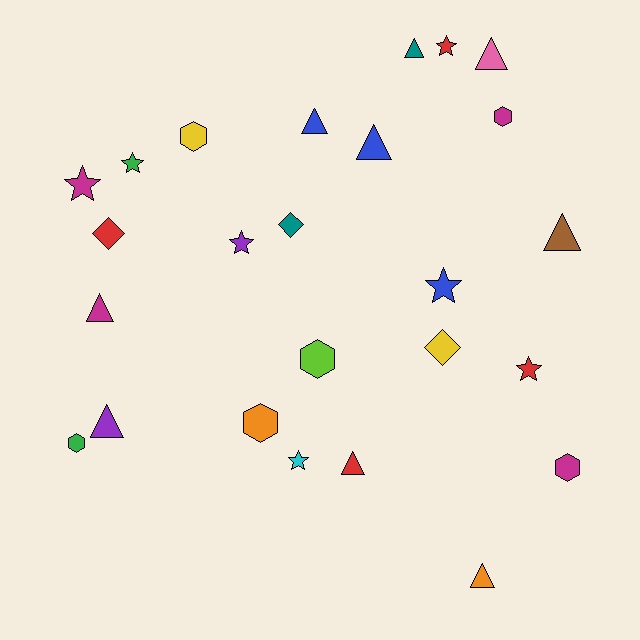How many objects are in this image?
There are 25 objects.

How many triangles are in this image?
There are 9 triangles.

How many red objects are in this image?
There are 4 red objects.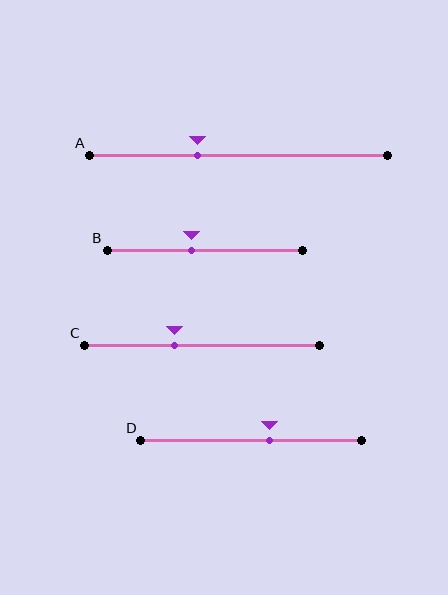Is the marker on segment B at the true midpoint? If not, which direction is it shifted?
No, the marker on segment B is shifted to the left by about 7% of the segment length.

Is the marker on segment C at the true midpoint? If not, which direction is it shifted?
No, the marker on segment C is shifted to the left by about 12% of the segment length.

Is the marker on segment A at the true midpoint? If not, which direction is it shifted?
No, the marker on segment A is shifted to the left by about 14% of the segment length.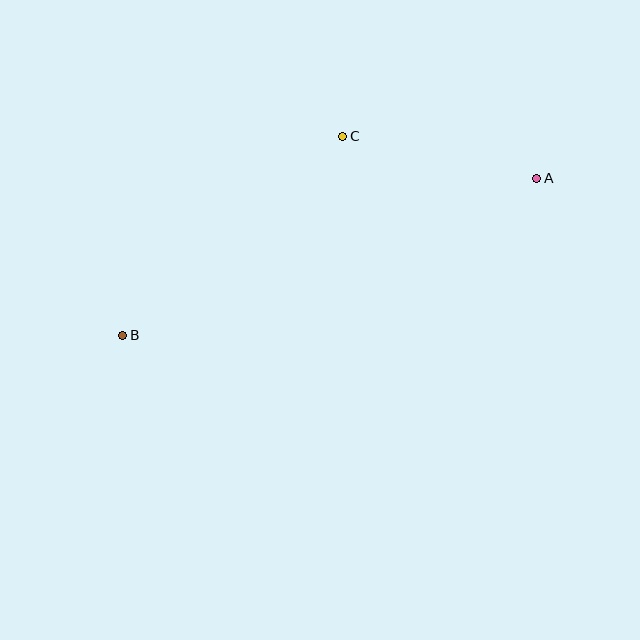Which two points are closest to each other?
Points A and C are closest to each other.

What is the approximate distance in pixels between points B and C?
The distance between B and C is approximately 297 pixels.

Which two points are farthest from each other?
Points A and B are farthest from each other.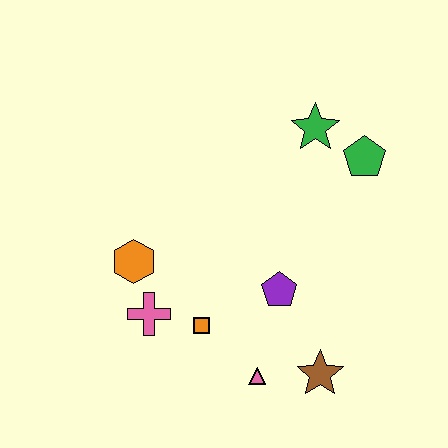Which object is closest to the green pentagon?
The green star is closest to the green pentagon.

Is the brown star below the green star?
Yes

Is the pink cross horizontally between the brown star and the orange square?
No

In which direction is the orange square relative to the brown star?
The orange square is to the left of the brown star.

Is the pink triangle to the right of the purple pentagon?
No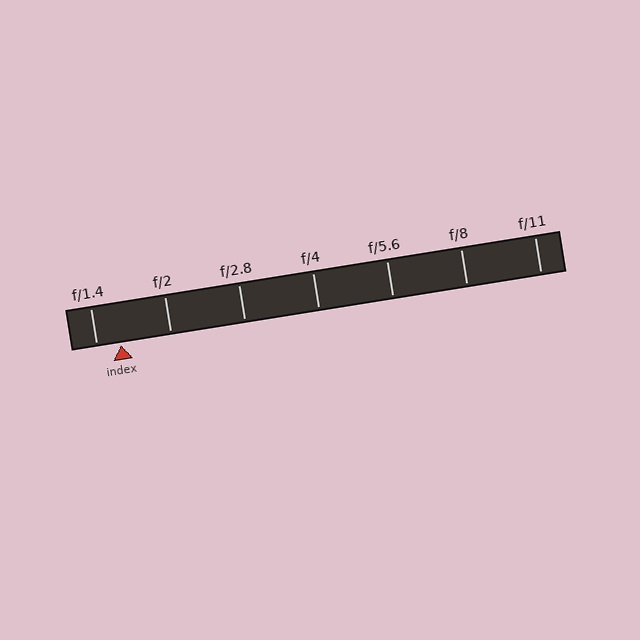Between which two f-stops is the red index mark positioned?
The index mark is between f/1.4 and f/2.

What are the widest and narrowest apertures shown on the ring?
The widest aperture shown is f/1.4 and the narrowest is f/11.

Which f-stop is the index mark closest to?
The index mark is closest to f/1.4.